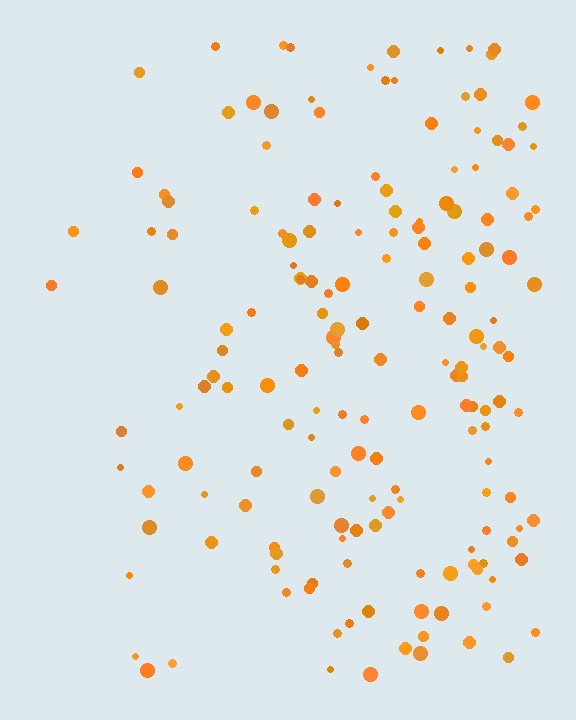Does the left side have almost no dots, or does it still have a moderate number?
Still a moderate number, just noticeably fewer than the right.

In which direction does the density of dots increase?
From left to right, with the right side densest.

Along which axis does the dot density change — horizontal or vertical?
Horizontal.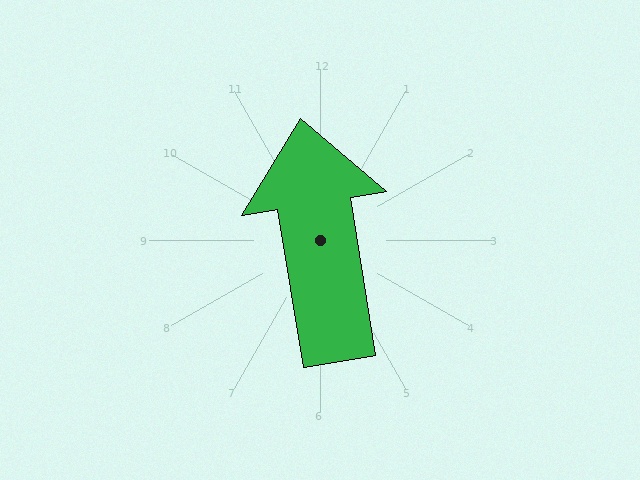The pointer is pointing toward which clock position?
Roughly 12 o'clock.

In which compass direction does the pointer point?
North.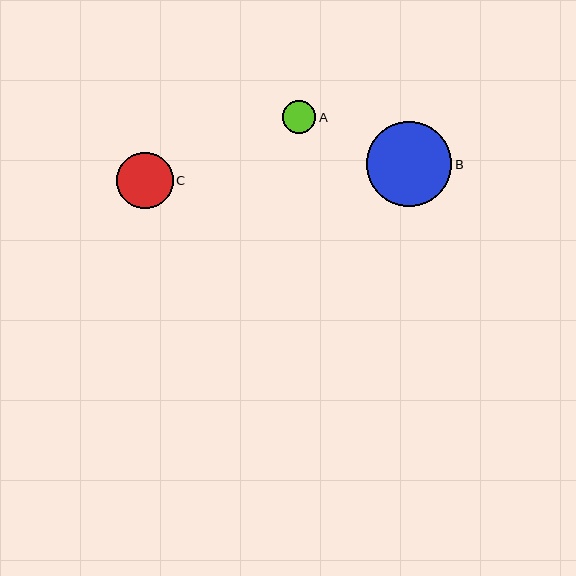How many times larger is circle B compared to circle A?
Circle B is approximately 2.6 times the size of circle A.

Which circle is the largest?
Circle B is the largest with a size of approximately 85 pixels.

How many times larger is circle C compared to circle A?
Circle C is approximately 1.7 times the size of circle A.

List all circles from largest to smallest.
From largest to smallest: B, C, A.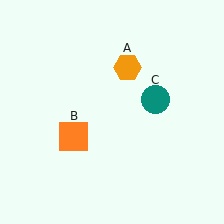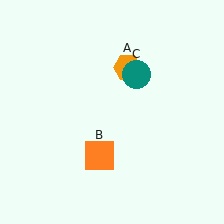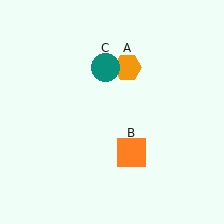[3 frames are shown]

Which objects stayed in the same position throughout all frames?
Orange hexagon (object A) remained stationary.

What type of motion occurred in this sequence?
The orange square (object B), teal circle (object C) rotated counterclockwise around the center of the scene.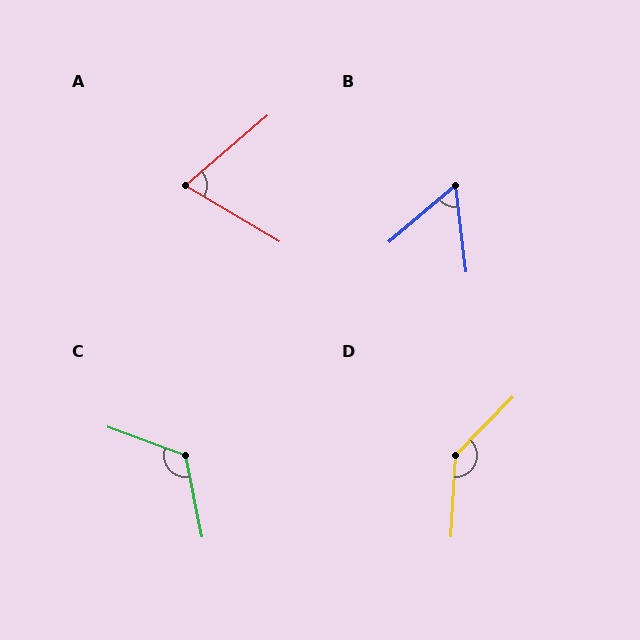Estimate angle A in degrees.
Approximately 71 degrees.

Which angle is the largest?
D, at approximately 139 degrees.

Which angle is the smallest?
B, at approximately 56 degrees.